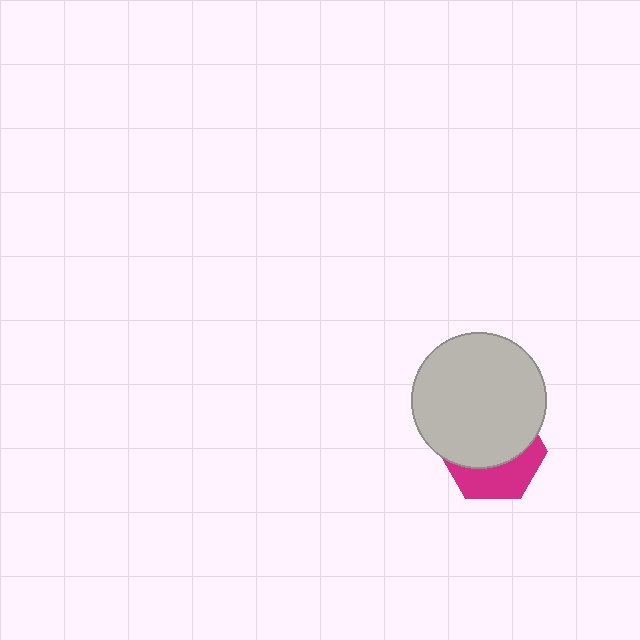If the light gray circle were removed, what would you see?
You would see the complete magenta hexagon.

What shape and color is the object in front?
The object in front is a light gray circle.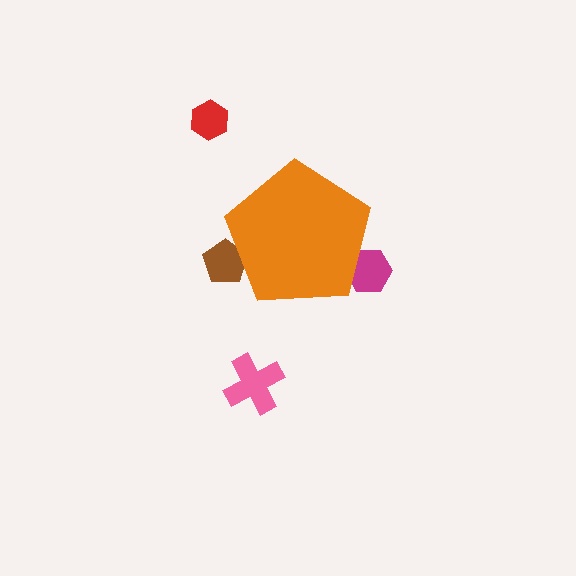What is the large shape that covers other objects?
An orange pentagon.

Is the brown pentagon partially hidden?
Yes, the brown pentagon is partially hidden behind the orange pentagon.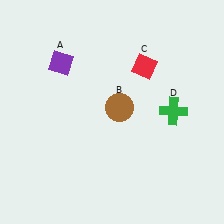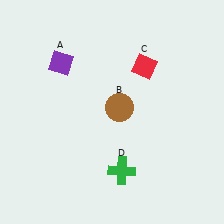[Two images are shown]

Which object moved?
The green cross (D) moved down.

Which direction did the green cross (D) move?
The green cross (D) moved down.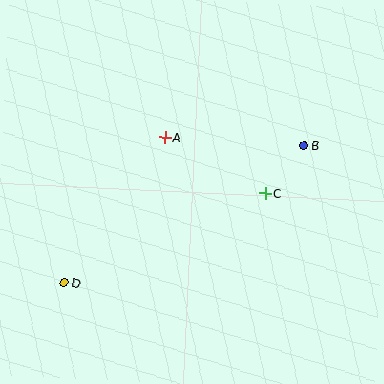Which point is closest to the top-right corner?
Point B is closest to the top-right corner.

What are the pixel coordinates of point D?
Point D is at (64, 283).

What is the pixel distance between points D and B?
The distance between D and B is 276 pixels.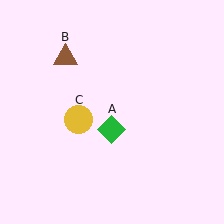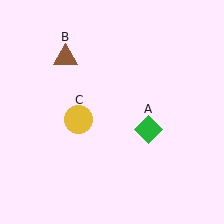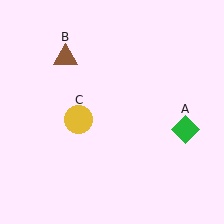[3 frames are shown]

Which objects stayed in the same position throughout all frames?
Brown triangle (object B) and yellow circle (object C) remained stationary.